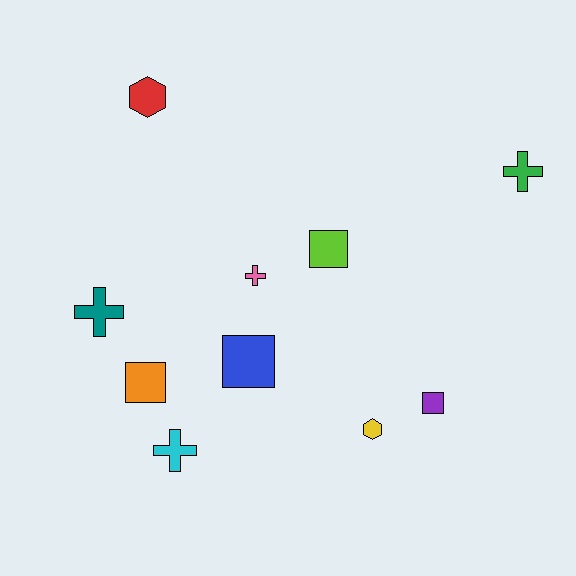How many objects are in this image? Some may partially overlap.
There are 10 objects.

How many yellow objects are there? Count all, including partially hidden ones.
There is 1 yellow object.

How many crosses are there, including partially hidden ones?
There are 4 crosses.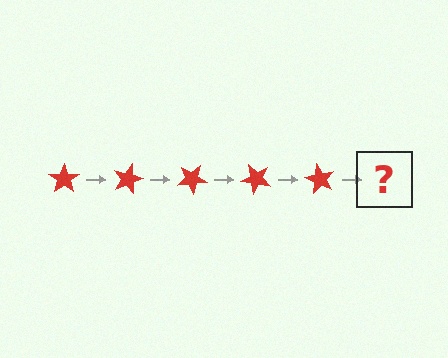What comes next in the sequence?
The next element should be a red star rotated 75 degrees.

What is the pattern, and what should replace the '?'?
The pattern is that the star rotates 15 degrees each step. The '?' should be a red star rotated 75 degrees.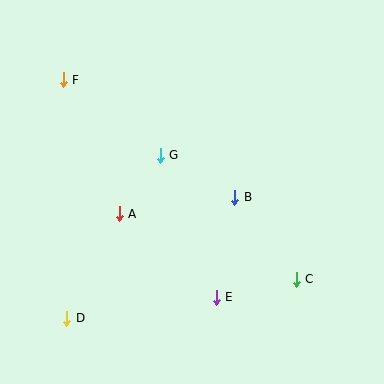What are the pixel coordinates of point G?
Point G is at (160, 155).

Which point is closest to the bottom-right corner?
Point C is closest to the bottom-right corner.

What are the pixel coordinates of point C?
Point C is at (296, 279).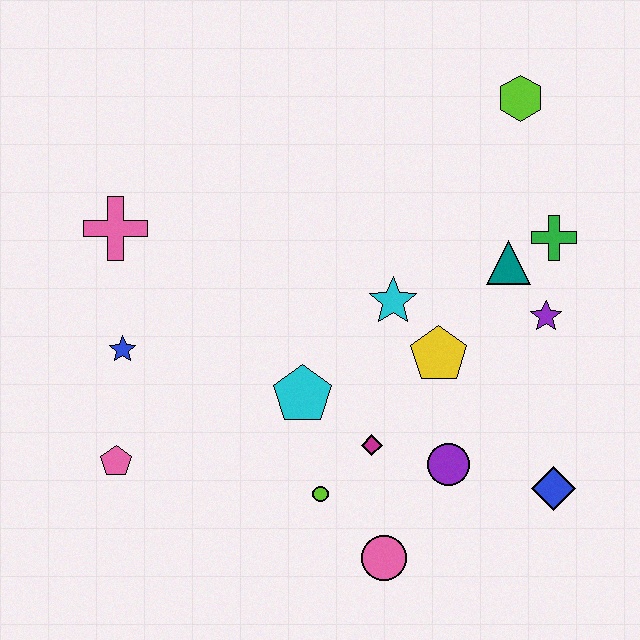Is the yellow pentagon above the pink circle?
Yes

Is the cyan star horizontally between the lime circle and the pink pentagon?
No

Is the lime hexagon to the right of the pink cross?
Yes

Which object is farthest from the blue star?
The lime hexagon is farthest from the blue star.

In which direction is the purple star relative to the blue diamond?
The purple star is above the blue diamond.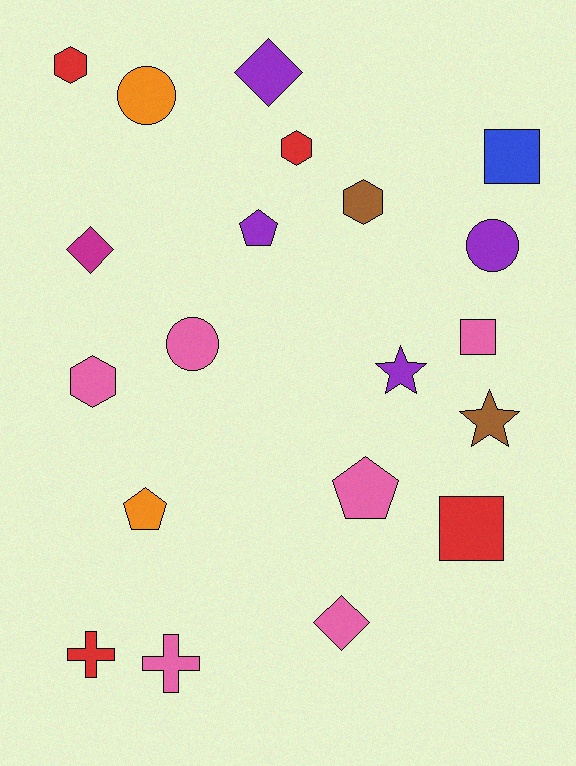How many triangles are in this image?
There are no triangles.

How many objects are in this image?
There are 20 objects.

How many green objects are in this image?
There are no green objects.